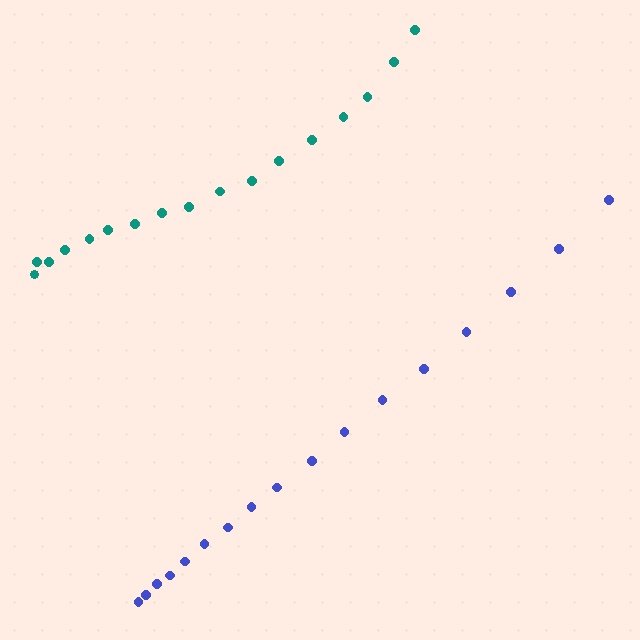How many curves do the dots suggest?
There are 2 distinct paths.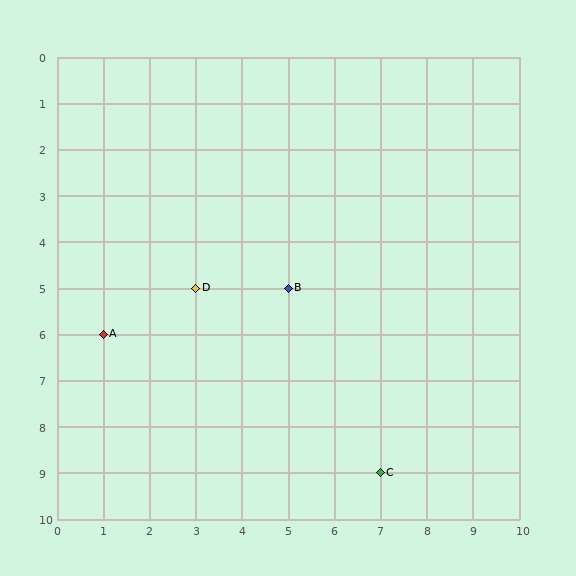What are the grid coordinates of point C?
Point C is at grid coordinates (7, 9).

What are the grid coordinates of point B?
Point B is at grid coordinates (5, 5).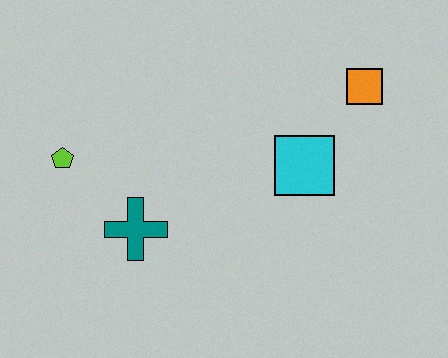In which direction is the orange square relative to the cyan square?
The orange square is above the cyan square.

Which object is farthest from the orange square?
The lime pentagon is farthest from the orange square.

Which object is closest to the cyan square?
The orange square is closest to the cyan square.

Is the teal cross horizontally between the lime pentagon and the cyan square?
Yes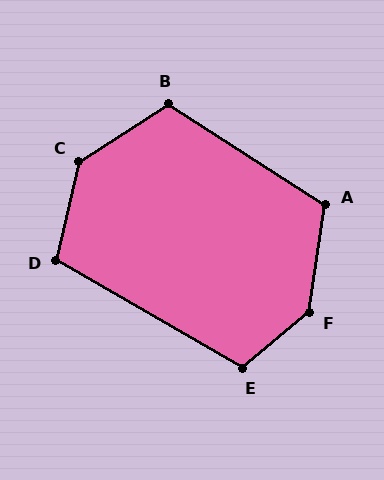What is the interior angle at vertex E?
Approximately 110 degrees (obtuse).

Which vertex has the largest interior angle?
F, at approximately 138 degrees.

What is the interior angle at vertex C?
Approximately 136 degrees (obtuse).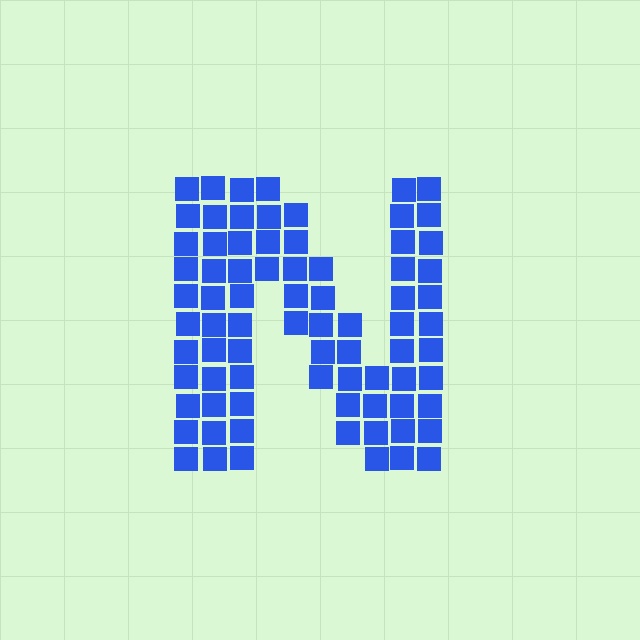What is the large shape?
The large shape is the letter N.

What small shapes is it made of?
It is made of small squares.